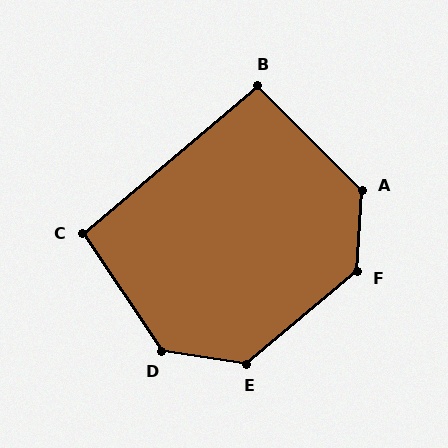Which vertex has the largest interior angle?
F, at approximately 133 degrees.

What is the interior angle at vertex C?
Approximately 96 degrees (obtuse).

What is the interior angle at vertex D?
Approximately 132 degrees (obtuse).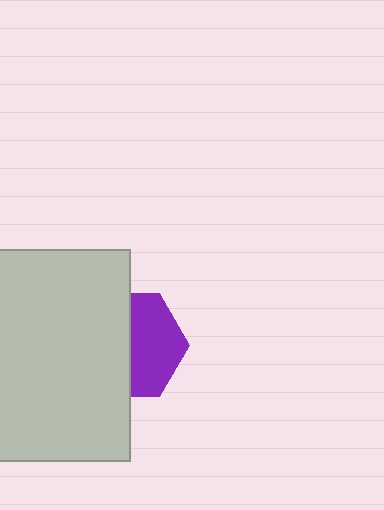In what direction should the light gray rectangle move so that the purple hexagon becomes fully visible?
The light gray rectangle should move left. That is the shortest direction to clear the overlap and leave the purple hexagon fully visible.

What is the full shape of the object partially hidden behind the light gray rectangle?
The partially hidden object is a purple hexagon.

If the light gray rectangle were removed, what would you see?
You would see the complete purple hexagon.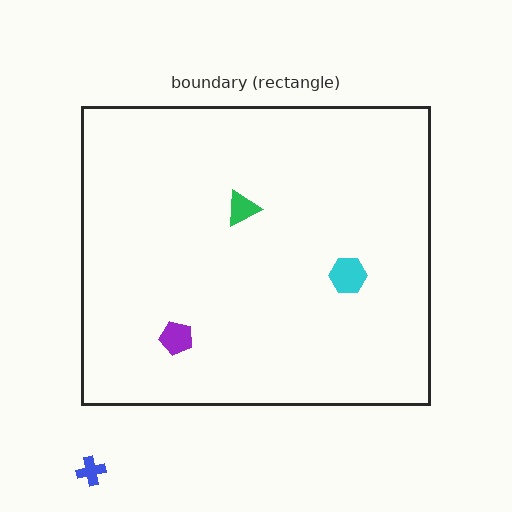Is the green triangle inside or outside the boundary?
Inside.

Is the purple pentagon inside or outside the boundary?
Inside.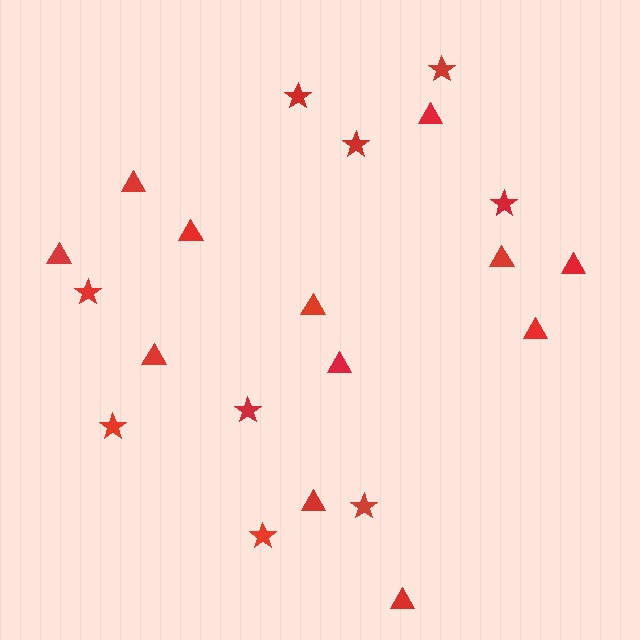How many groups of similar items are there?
There are 2 groups: one group of triangles (12) and one group of stars (9).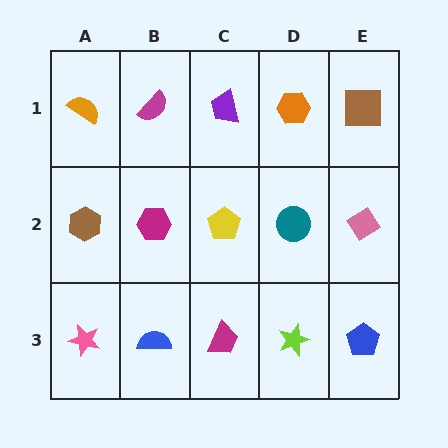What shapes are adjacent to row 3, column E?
A pink diamond (row 2, column E), a lime star (row 3, column D).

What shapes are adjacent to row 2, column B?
A magenta semicircle (row 1, column B), a blue semicircle (row 3, column B), a brown hexagon (row 2, column A), a yellow pentagon (row 2, column C).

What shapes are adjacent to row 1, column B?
A magenta hexagon (row 2, column B), an orange semicircle (row 1, column A), a purple trapezoid (row 1, column C).